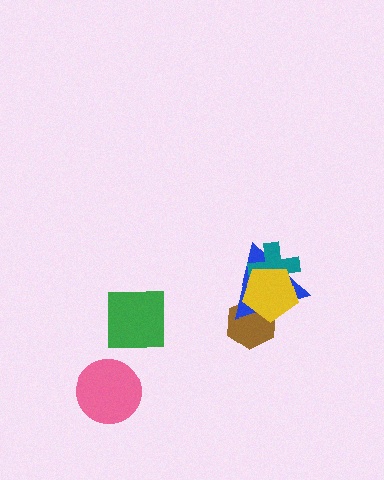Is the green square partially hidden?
No, no other shape covers it.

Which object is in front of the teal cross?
The yellow pentagon is in front of the teal cross.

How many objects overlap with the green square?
0 objects overlap with the green square.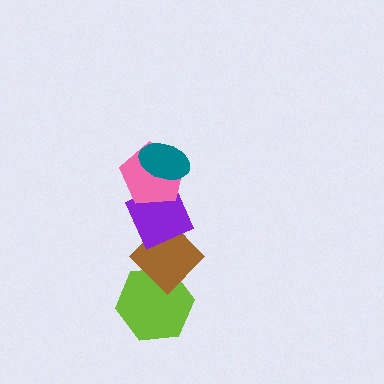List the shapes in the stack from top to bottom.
From top to bottom: the teal ellipse, the pink pentagon, the purple diamond, the brown diamond, the lime hexagon.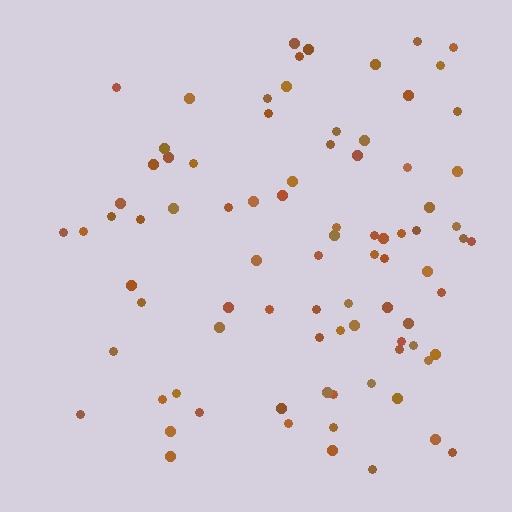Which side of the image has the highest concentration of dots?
The right.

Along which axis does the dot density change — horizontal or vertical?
Horizontal.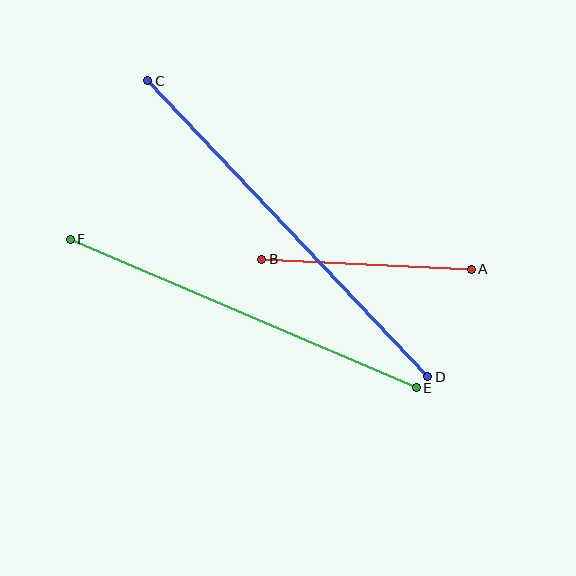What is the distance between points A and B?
The distance is approximately 210 pixels.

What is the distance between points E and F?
The distance is approximately 376 pixels.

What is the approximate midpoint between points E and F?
The midpoint is at approximately (243, 313) pixels.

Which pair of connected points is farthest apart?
Points C and D are farthest apart.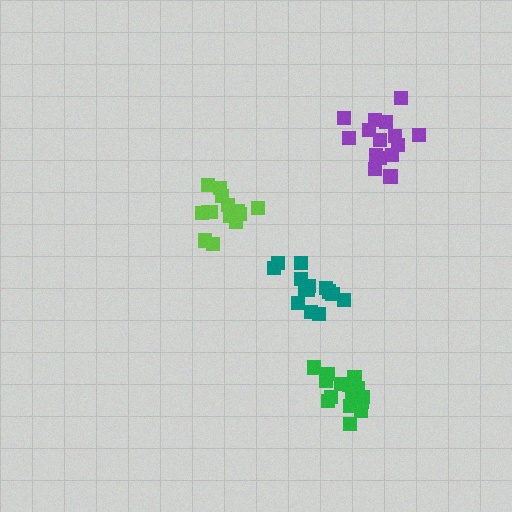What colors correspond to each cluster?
The clusters are colored: teal, purple, lime, green.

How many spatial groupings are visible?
There are 4 spatial groupings.